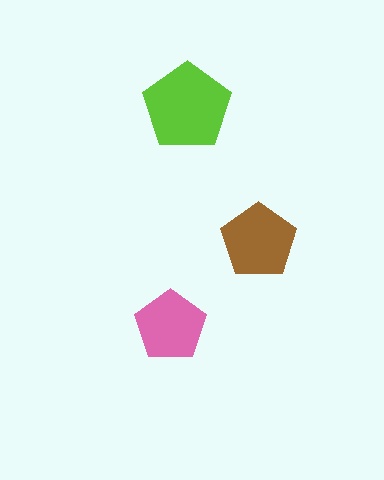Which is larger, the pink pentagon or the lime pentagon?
The lime one.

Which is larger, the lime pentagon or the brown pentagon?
The lime one.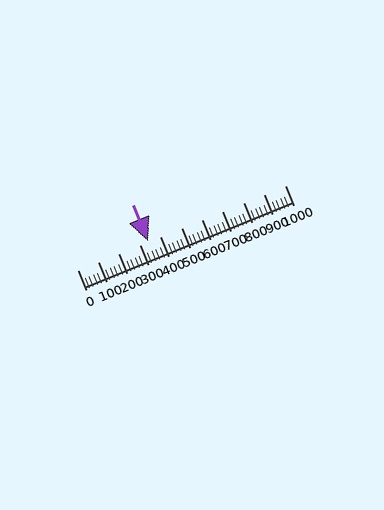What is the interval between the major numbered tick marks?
The major tick marks are spaced 100 units apart.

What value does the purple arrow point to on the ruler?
The purple arrow points to approximately 340.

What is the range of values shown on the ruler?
The ruler shows values from 0 to 1000.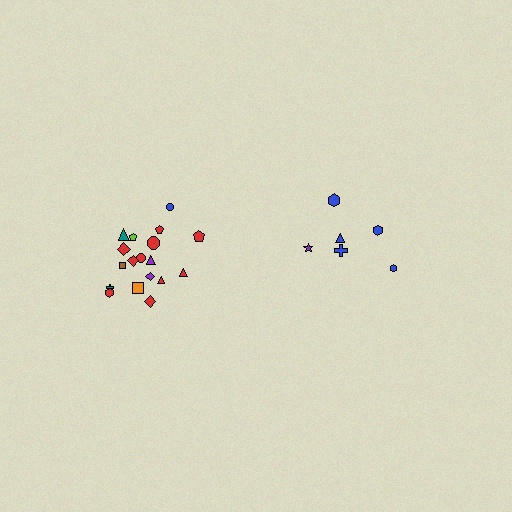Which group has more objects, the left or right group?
The left group.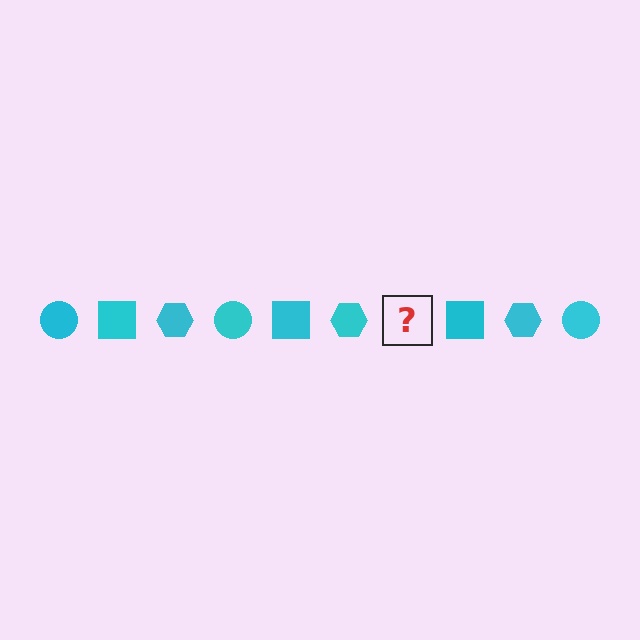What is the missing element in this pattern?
The missing element is a cyan circle.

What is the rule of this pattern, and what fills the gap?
The rule is that the pattern cycles through circle, square, hexagon shapes in cyan. The gap should be filled with a cyan circle.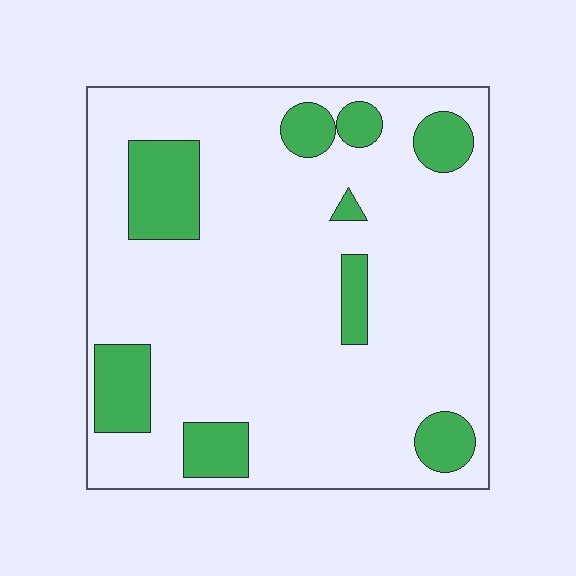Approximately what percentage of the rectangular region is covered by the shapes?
Approximately 20%.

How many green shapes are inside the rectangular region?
9.